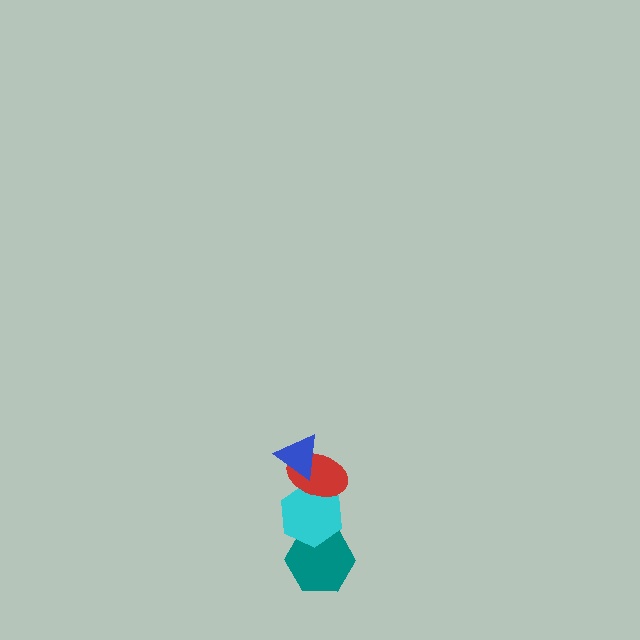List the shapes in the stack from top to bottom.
From top to bottom: the blue triangle, the red ellipse, the cyan hexagon, the teal hexagon.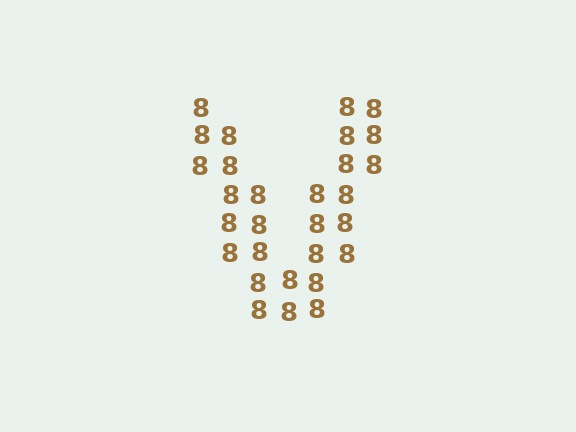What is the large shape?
The large shape is the letter V.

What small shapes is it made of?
It is made of small digit 8's.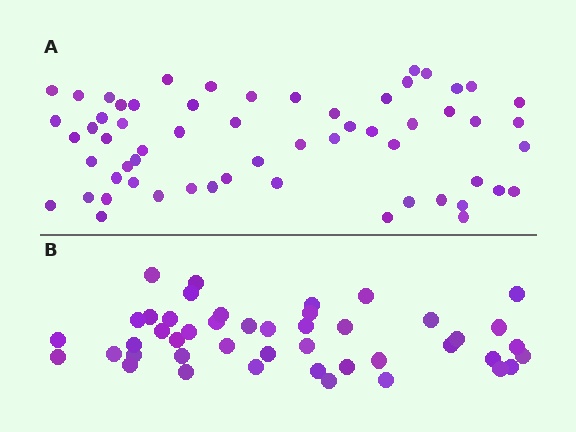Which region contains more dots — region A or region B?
Region A (the top region) has more dots.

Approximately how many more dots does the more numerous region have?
Region A has approximately 15 more dots than region B.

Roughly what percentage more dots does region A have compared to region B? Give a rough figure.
About 35% more.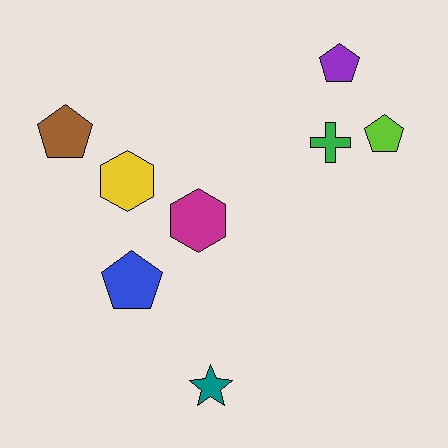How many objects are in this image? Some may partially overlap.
There are 8 objects.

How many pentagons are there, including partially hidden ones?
There are 4 pentagons.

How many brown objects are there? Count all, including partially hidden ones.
There is 1 brown object.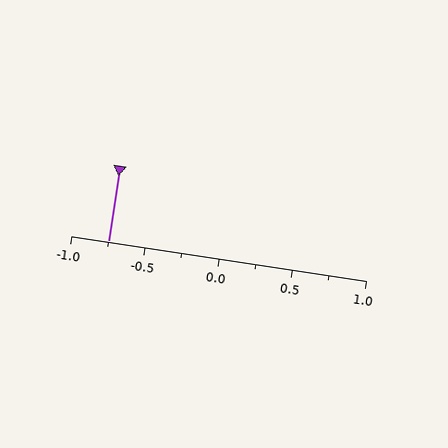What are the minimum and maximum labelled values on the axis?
The axis runs from -1.0 to 1.0.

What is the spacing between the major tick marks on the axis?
The major ticks are spaced 0.5 apart.